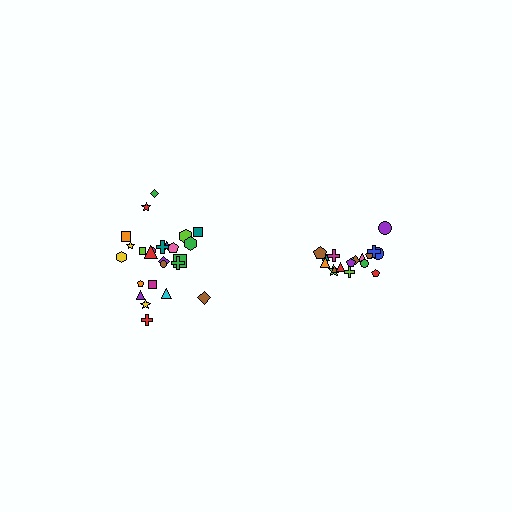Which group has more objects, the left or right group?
The left group.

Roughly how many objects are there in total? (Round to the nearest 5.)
Roughly 45 objects in total.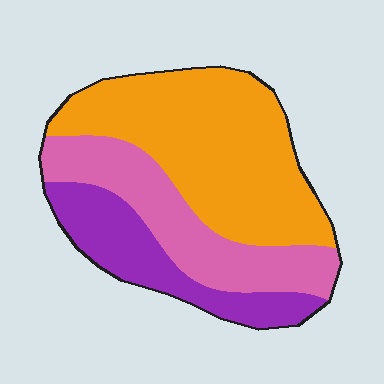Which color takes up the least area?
Purple, at roughly 20%.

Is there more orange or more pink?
Orange.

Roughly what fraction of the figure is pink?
Pink takes up about one quarter (1/4) of the figure.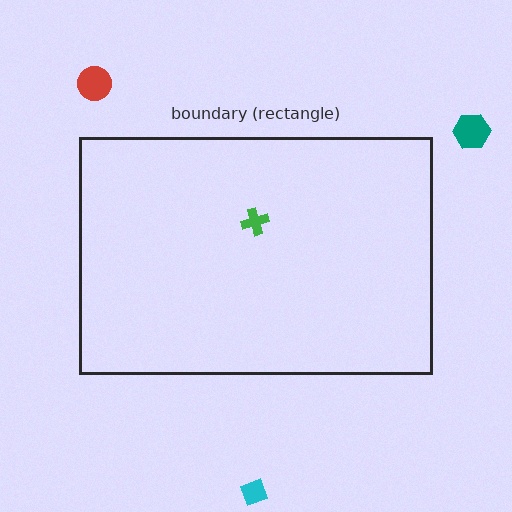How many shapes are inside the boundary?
1 inside, 3 outside.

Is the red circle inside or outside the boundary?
Outside.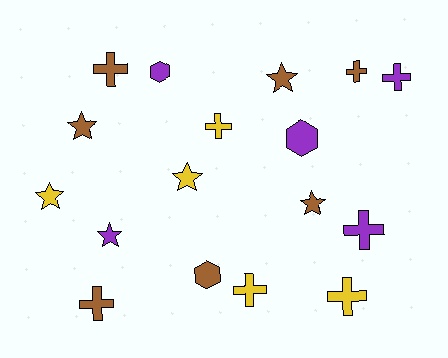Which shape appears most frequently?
Cross, with 8 objects.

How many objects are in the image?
There are 17 objects.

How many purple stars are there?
There is 1 purple star.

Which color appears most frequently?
Brown, with 7 objects.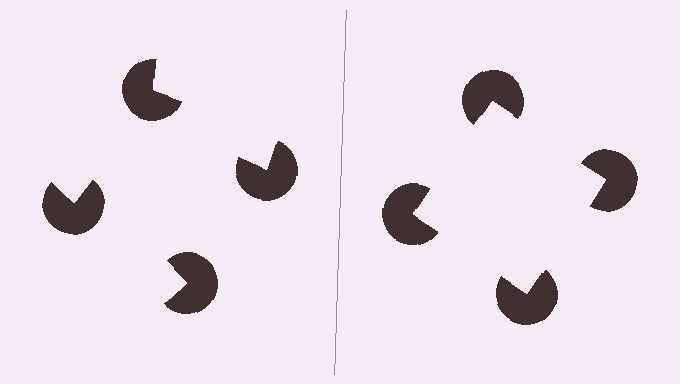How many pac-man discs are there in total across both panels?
8 — 4 on each side.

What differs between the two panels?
The pac-man discs are positioned identically on both sides; only the wedge orientations differ. On the right they align to a square; on the left they are misaligned.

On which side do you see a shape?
An illusory square appears on the right side. On the left side the wedge cuts are rotated, so no coherent shape forms.